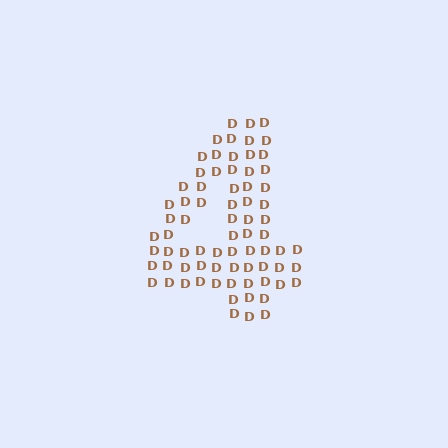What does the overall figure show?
The overall figure shows the digit 4.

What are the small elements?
The small elements are letter D's.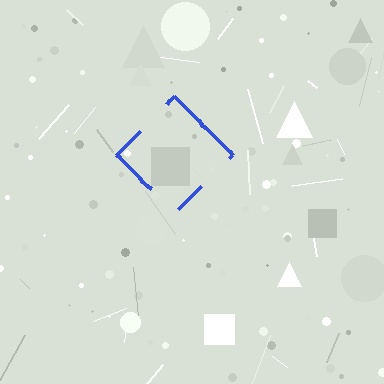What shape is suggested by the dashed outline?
The dashed outline suggests a diamond.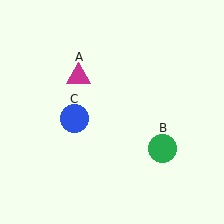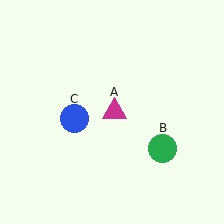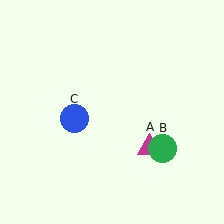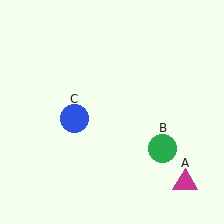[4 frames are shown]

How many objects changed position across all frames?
1 object changed position: magenta triangle (object A).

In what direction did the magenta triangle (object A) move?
The magenta triangle (object A) moved down and to the right.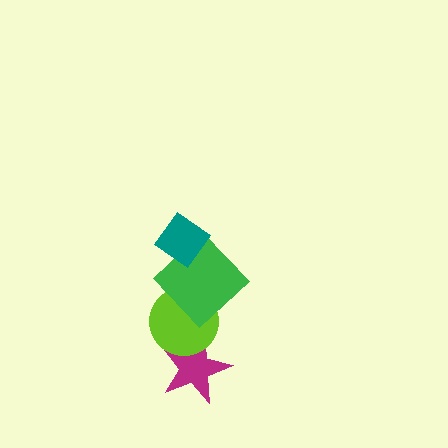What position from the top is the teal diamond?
The teal diamond is 1st from the top.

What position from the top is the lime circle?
The lime circle is 3rd from the top.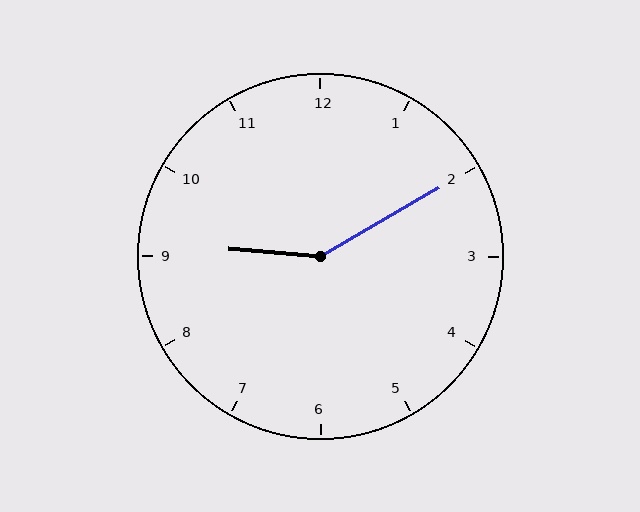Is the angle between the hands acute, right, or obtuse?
It is obtuse.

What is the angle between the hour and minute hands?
Approximately 145 degrees.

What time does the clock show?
9:10.